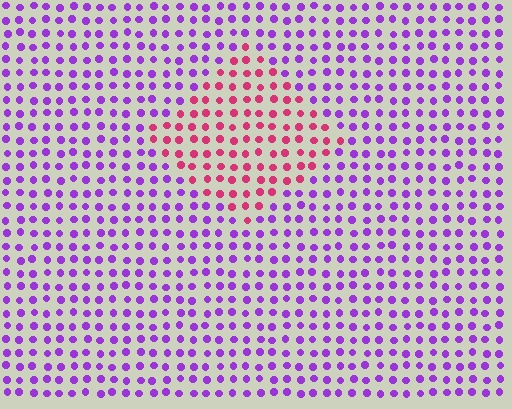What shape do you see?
I see a diamond.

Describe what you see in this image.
The image is filled with small purple elements in a uniform arrangement. A diamond-shaped region is visible where the elements are tinted to a slightly different hue, forming a subtle color boundary.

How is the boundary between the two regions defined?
The boundary is defined purely by a slight shift in hue (about 57 degrees). Spacing, size, and orientation are identical on both sides.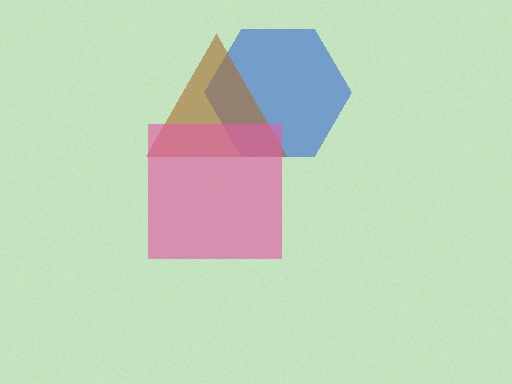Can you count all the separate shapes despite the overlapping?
Yes, there are 3 separate shapes.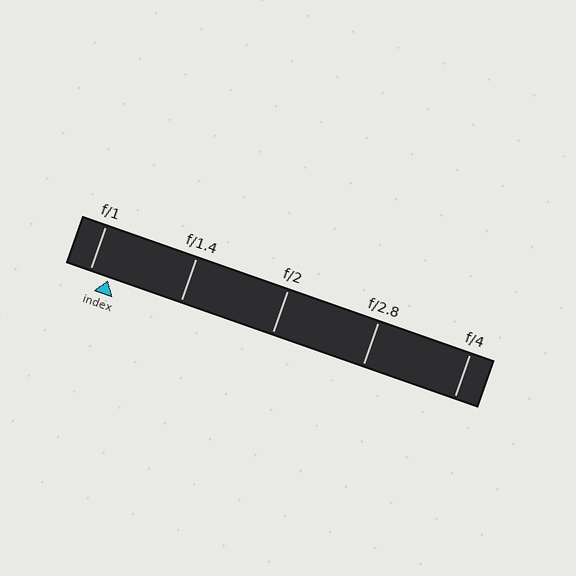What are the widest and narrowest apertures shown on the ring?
The widest aperture shown is f/1 and the narrowest is f/4.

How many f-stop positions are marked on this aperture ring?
There are 5 f-stop positions marked.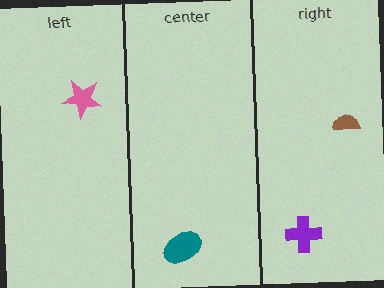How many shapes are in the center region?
1.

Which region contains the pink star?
The left region.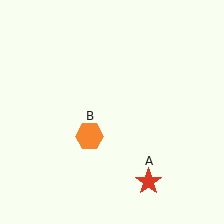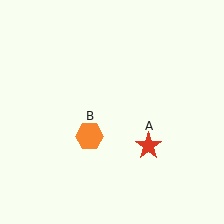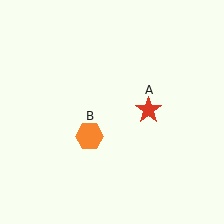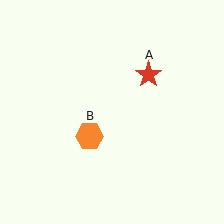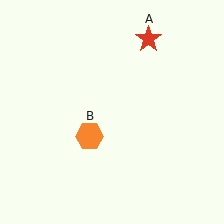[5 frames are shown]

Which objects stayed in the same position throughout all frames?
Orange hexagon (object B) remained stationary.